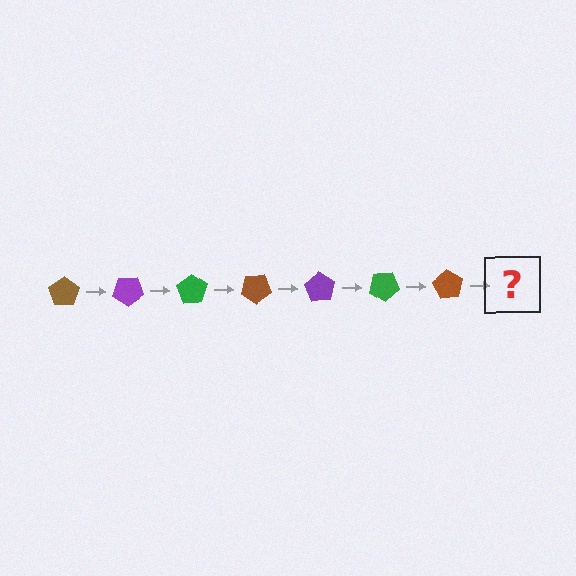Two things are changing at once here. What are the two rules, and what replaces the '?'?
The two rules are that it rotates 35 degrees each step and the color cycles through brown, purple, and green. The '?' should be a purple pentagon, rotated 245 degrees from the start.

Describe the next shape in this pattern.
It should be a purple pentagon, rotated 245 degrees from the start.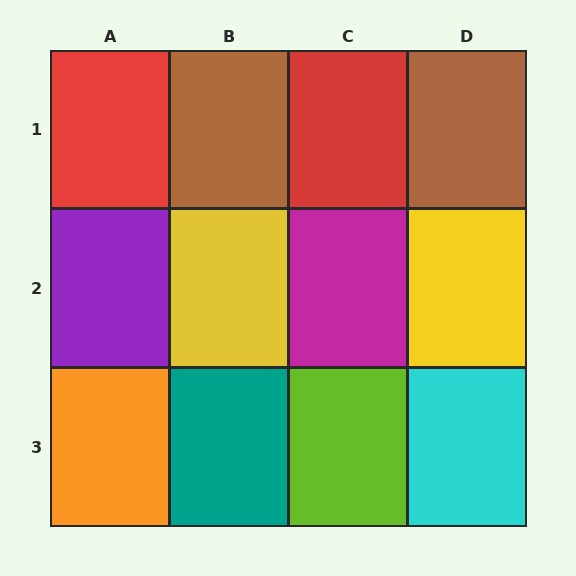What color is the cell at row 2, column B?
Yellow.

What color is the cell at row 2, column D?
Yellow.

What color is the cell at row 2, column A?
Purple.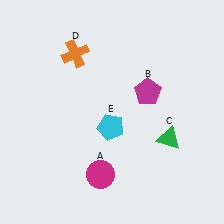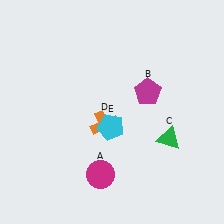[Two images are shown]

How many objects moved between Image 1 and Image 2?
1 object moved between the two images.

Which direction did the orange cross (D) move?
The orange cross (D) moved down.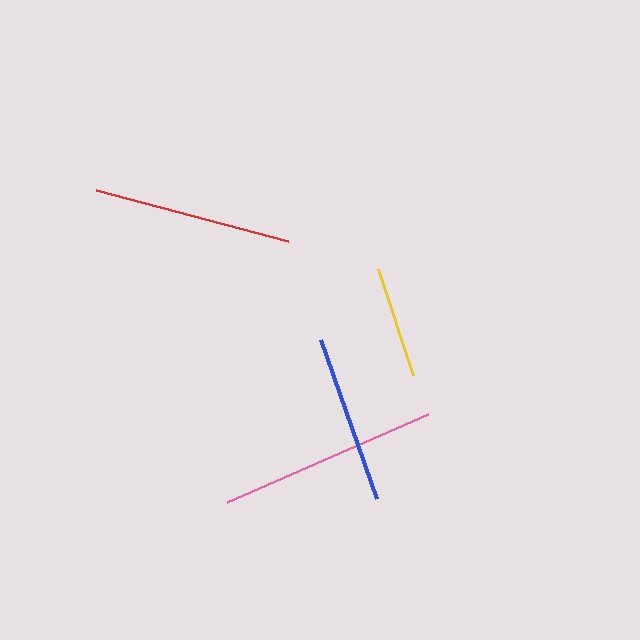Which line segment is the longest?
The pink line is the longest at approximately 219 pixels.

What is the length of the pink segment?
The pink segment is approximately 219 pixels long.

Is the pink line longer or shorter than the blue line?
The pink line is longer than the blue line.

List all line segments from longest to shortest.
From longest to shortest: pink, red, blue, yellow.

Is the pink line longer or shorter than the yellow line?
The pink line is longer than the yellow line.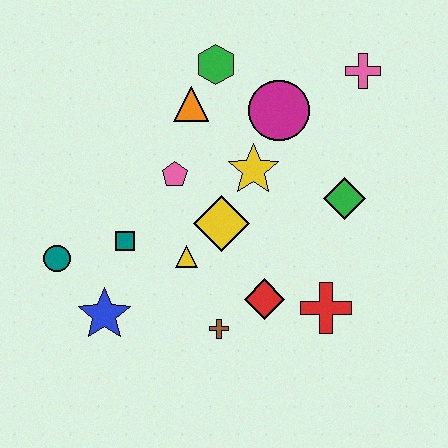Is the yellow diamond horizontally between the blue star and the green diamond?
Yes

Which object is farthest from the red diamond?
The pink cross is farthest from the red diamond.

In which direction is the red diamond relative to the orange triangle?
The red diamond is below the orange triangle.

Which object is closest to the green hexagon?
The orange triangle is closest to the green hexagon.